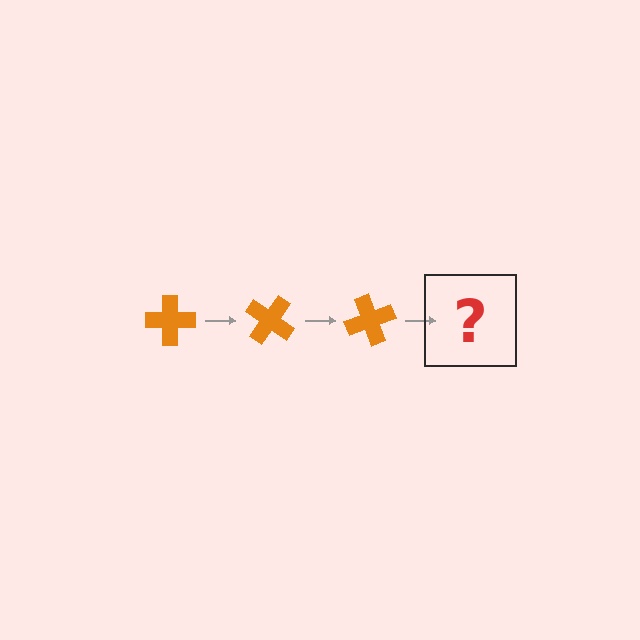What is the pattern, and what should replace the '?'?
The pattern is that the cross rotates 35 degrees each step. The '?' should be an orange cross rotated 105 degrees.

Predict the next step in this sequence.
The next step is an orange cross rotated 105 degrees.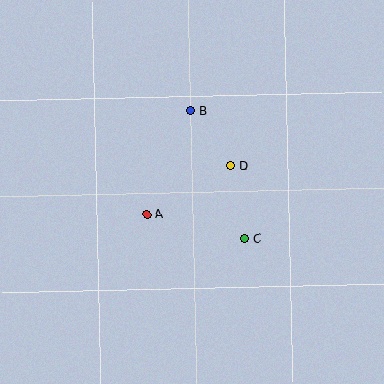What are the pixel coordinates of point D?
Point D is at (231, 166).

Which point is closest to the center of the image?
Point D at (231, 166) is closest to the center.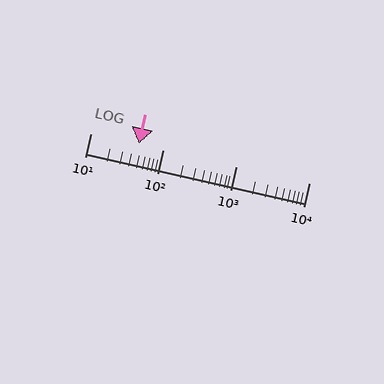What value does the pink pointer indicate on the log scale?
The pointer indicates approximately 46.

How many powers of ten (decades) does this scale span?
The scale spans 3 decades, from 10 to 10000.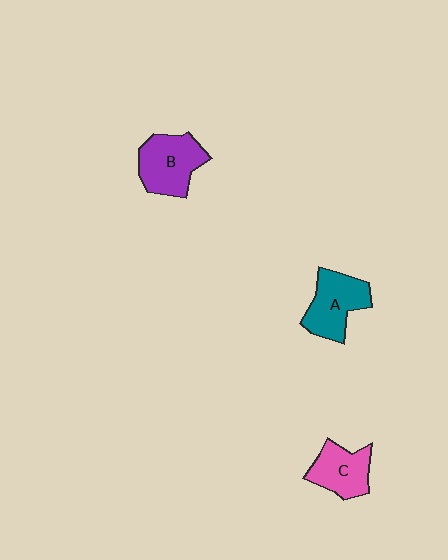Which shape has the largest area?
Shape B (purple).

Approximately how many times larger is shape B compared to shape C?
Approximately 1.3 times.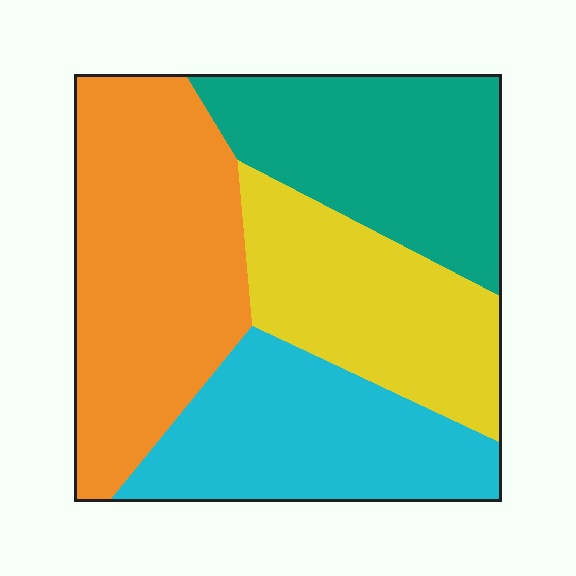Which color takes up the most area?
Orange, at roughly 30%.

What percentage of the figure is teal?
Teal covers around 25% of the figure.